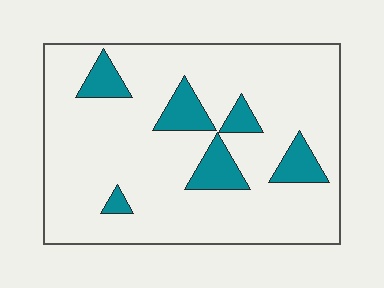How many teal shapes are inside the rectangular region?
6.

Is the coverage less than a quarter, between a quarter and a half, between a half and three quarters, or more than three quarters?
Less than a quarter.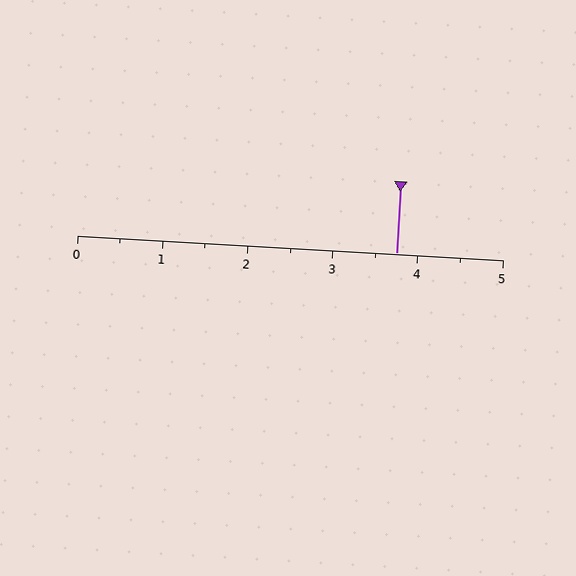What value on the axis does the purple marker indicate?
The marker indicates approximately 3.8.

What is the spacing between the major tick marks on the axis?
The major ticks are spaced 1 apart.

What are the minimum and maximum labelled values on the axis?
The axis runs from 0 to 5.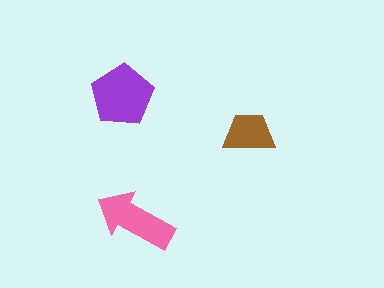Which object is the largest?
The purple pentagon.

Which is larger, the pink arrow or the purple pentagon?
The purple pentagon.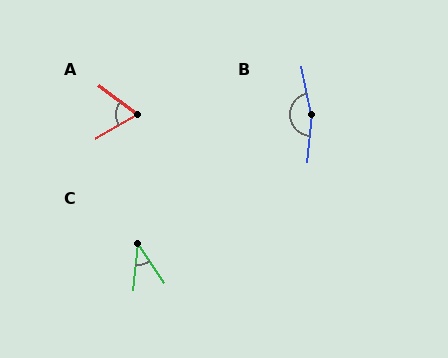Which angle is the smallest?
C, at approximately 40 degrees.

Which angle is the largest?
B, at approximately 164 degrees.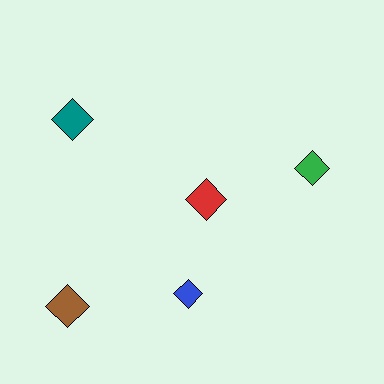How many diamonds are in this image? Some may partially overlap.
There are 5 diamonds.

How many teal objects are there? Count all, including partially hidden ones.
There is 1 teal object.